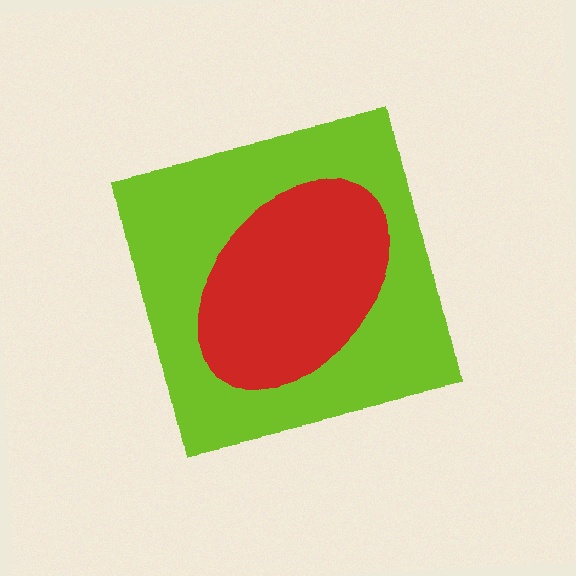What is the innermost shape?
The red ellipse.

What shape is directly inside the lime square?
The red ellipse.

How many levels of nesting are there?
2.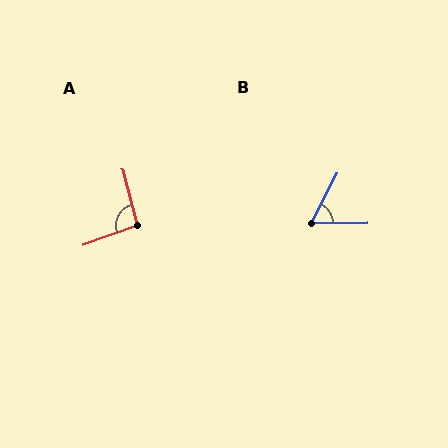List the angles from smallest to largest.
B (62°), A (96°).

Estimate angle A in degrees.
Approximately 96 degrees.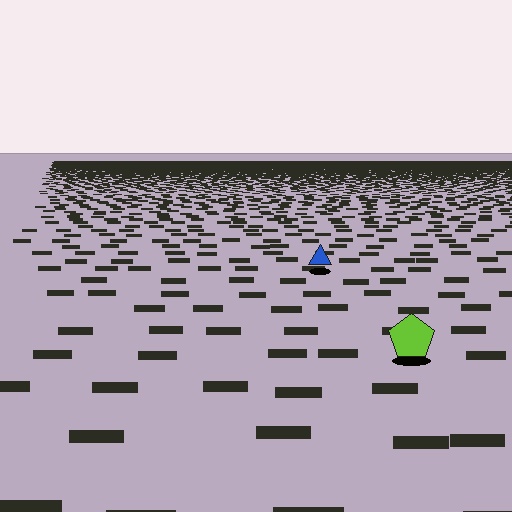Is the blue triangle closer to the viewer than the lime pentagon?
No. The lime pentagon is closer — you can tell from the texture gradient: the ground texture is coarser near it.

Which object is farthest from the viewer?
The blue triangle is farthest from the viewer. It appears smaller and the ground texture around it is denser.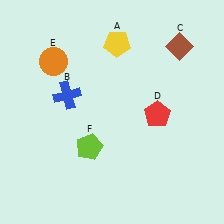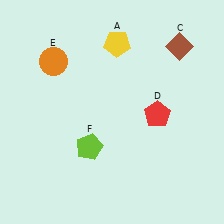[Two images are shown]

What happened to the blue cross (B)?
The blue cross (B) was removed in Image 2. It was in the top-left area of Image 1.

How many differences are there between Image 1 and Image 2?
There is 1 difference between the two images.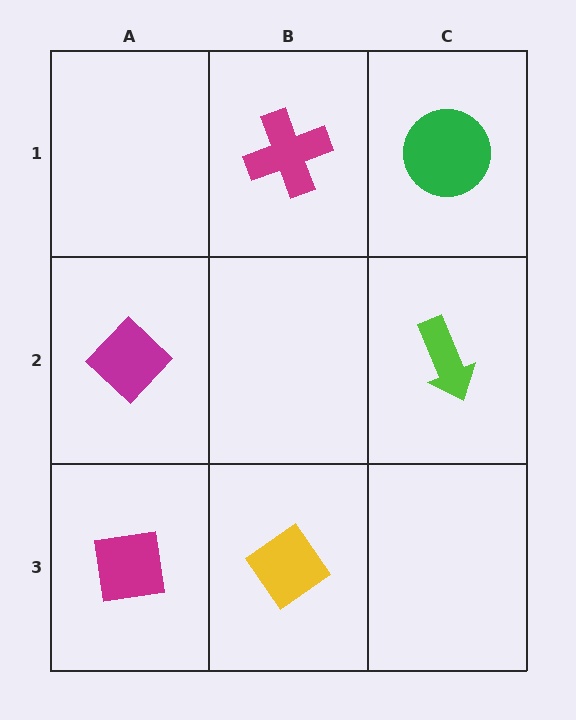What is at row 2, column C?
A lime arrow.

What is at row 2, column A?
A magenta diamond.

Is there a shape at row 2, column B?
No, that cell is empty.